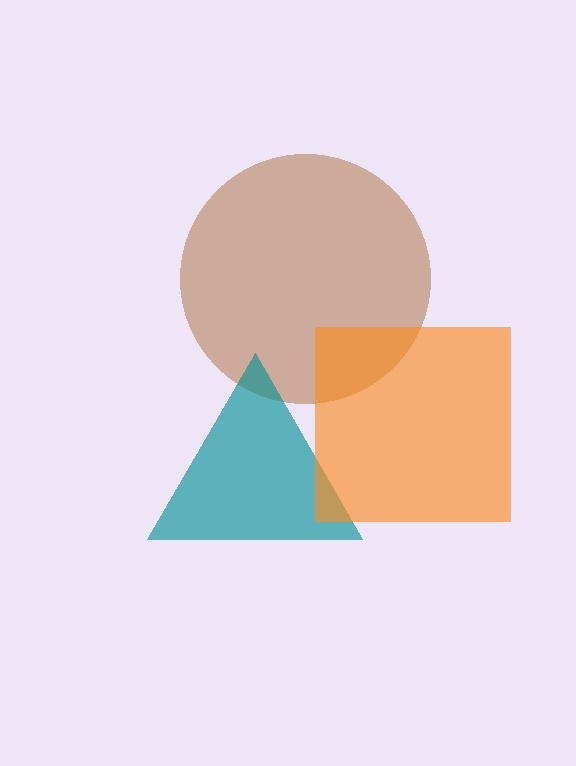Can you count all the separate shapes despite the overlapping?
Yes, there are 3 separate shapes.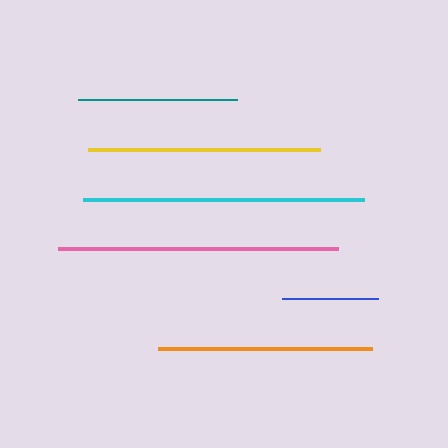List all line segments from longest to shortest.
From longest to shortest: cyan, pink, yellow, orange, teal, blue.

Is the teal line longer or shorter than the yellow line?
The yellow line is longer than the teal line.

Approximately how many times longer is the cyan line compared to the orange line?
The cyan line is approximately 1.3 times the length of the orange line.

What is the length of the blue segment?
The blue segment is approximately 96 pixels long.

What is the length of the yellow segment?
The yellow segment is approximately 233 pixels long.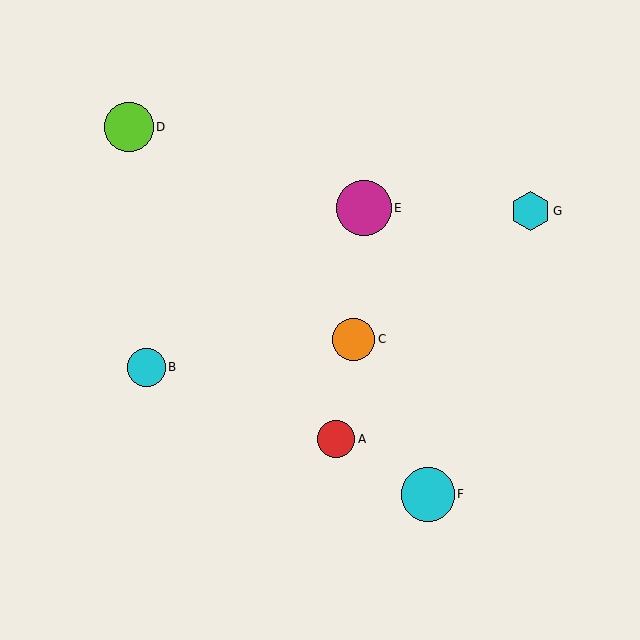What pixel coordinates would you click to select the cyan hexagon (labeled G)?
Click at (530, 211) to select the cyan hexagon G.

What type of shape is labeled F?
Shape F is a cyan circle.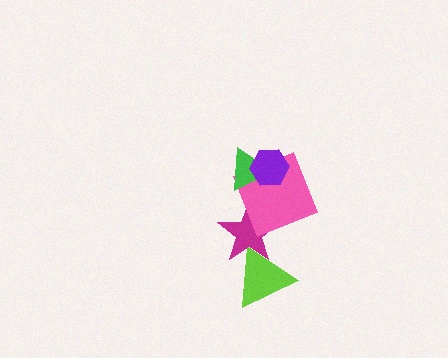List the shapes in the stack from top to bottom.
From top to bottom: the purple hexagon, the green triangle, the pink square, the magenta star, the lime triangle.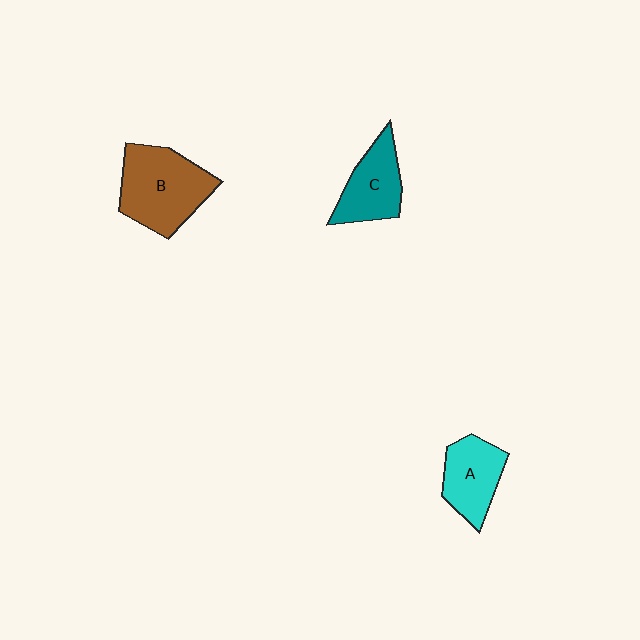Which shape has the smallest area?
Shape A (cyan).